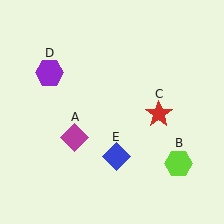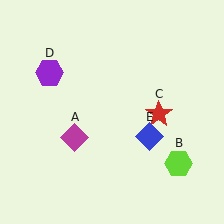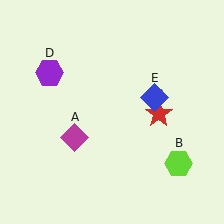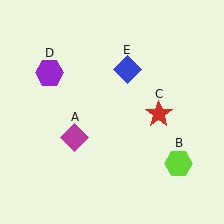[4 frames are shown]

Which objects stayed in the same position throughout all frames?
Magenta diamond (object A) and lime hexagon (object B) and red star (object C) and purple hexagon (object D) remained stationary.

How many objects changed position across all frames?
1 object changed position: blue diamond (object E).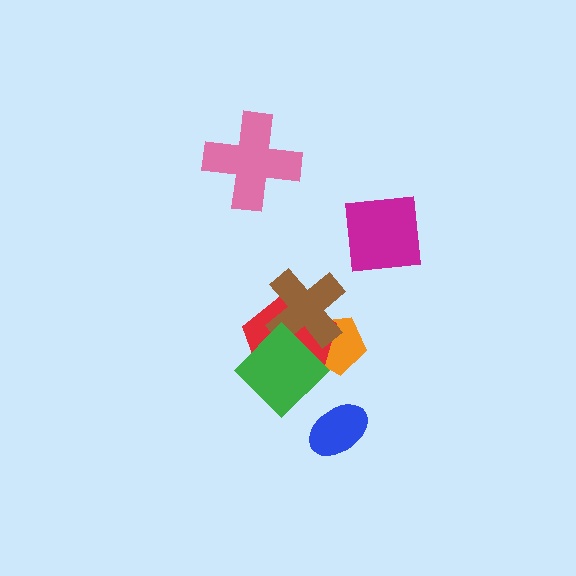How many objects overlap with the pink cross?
0 objects overlap with the pink cross.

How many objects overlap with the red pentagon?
3 objects overlap with the red pentagon.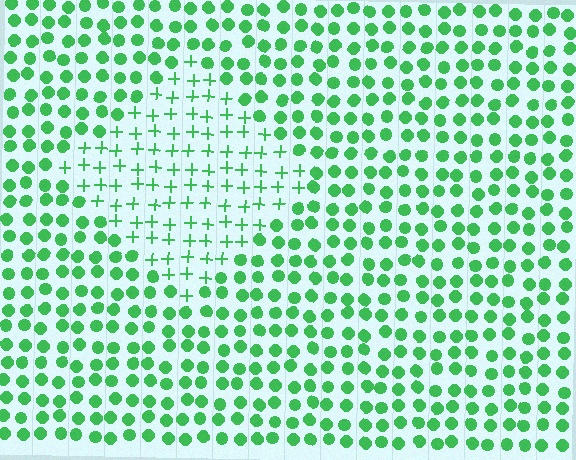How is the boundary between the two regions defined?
The boundary is defined by a change in element shape: plus signs inside vs. circles outside. All elements share the same color and spacing.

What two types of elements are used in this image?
The image uses plus signs inside the diamond region and circles outside it.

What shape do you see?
I see a diamond.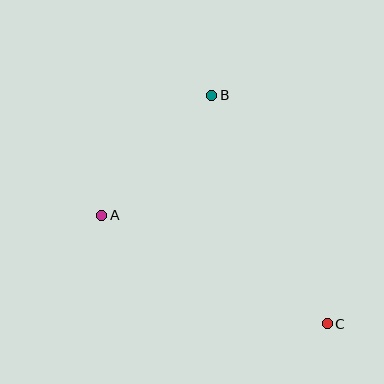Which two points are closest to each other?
Points A and B are closest to each other.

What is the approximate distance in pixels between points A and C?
The distance between A and C is approximately 250 pixels.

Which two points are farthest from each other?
Points B and C are farthest from each other.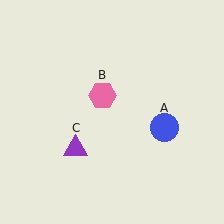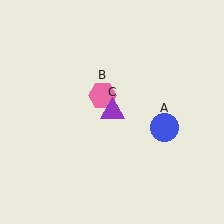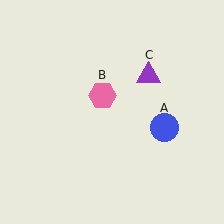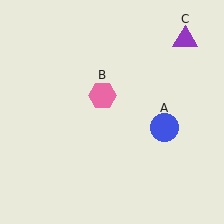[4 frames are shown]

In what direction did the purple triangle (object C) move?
The purple triangle (object C) moved up and to the right.